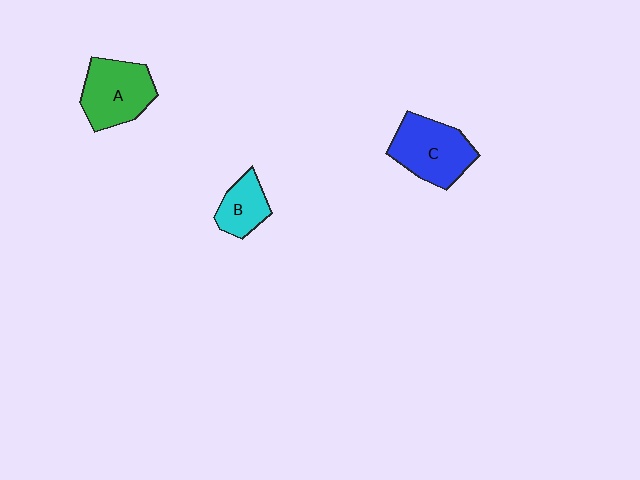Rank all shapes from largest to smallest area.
From largest to smallest: C (blue), A (green), B (cyan).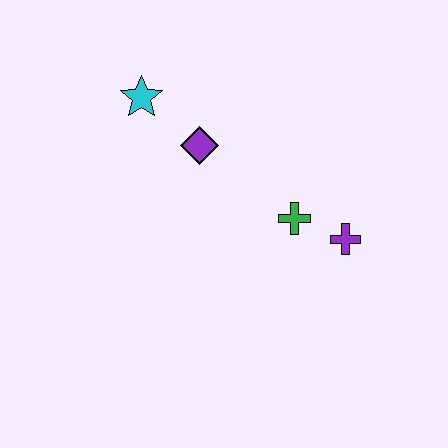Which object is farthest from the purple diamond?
The purple cross is farthest from the purple diamond.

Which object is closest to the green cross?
The purple cross is closest to the green cross.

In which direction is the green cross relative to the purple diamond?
The green cross is to the right of the purple diamond.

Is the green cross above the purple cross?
Yes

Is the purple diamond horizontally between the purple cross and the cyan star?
Yes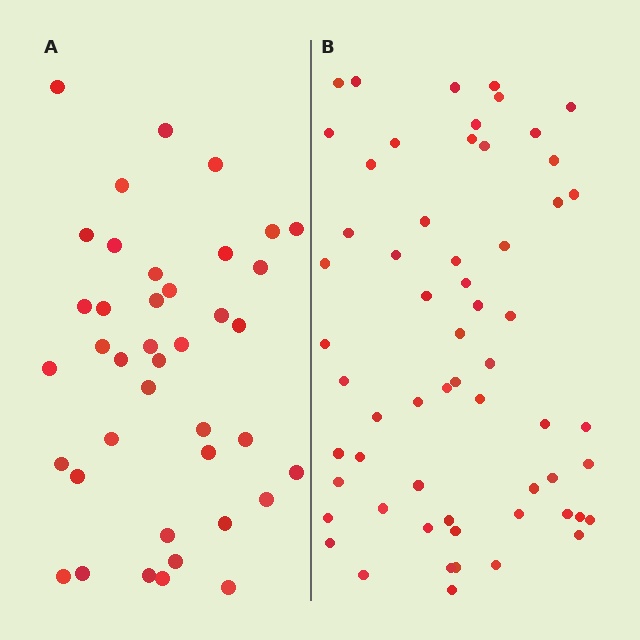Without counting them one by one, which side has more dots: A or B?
Region B (the right region) has more dots.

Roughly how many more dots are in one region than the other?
Region B has approximately 20 more dots than region A.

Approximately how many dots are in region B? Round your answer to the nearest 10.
About 60 dots.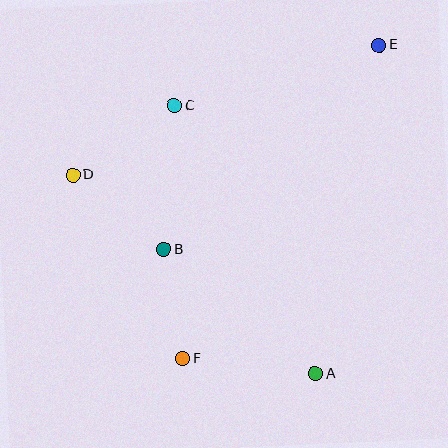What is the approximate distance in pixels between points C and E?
The distance between C and E is approximately 213 pixels.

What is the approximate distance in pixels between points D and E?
The distance between D and E is approximately 332 pixels.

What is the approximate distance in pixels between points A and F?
The distance between A and F is approximately 134 pixels.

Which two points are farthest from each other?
Points E and F are farthest from each other.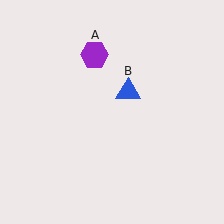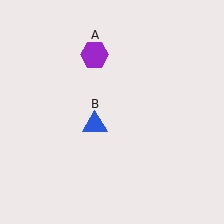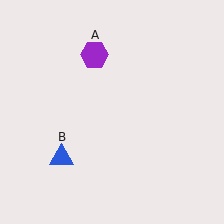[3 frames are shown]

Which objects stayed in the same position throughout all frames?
Purple hexagon (object A) remained stationary.